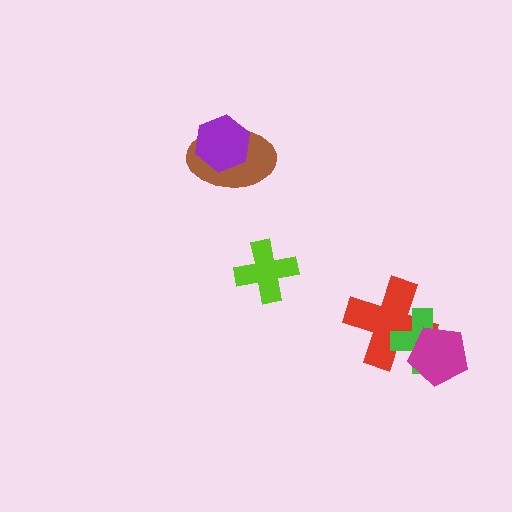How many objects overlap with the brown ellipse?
1 object overlaps with the brown ellipse.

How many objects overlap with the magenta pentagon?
2 objects overlap with the magenta pentagon.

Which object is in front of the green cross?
The magenta pentagon is in front of the green cross.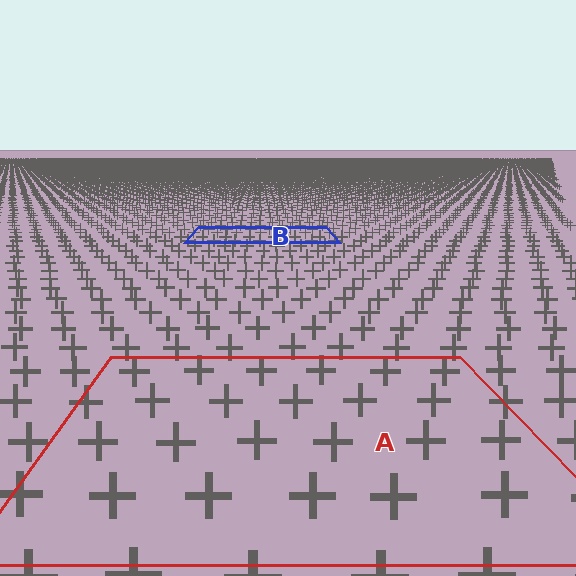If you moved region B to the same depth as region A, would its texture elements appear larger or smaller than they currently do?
They would appear larger. At a closer depth, the same texture elements are projected at a bigger on-screen size.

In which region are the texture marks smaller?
The texture marks are smaller in region B, because it is farther away.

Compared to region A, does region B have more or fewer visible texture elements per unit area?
Region B has more texture elements per unit area — they are packed more densely because it is farther away.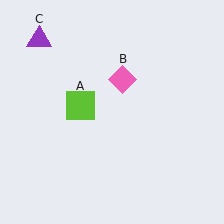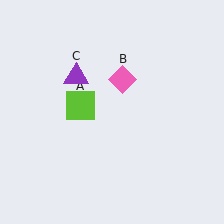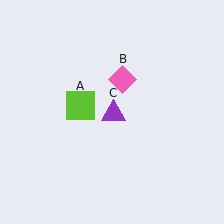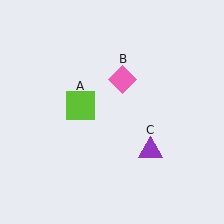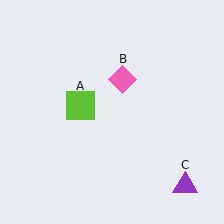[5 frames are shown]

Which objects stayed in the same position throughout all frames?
Lime square (object A) and pink diamond (object B) remained stationary.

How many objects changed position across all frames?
1 object changed position: purple triangle (object C).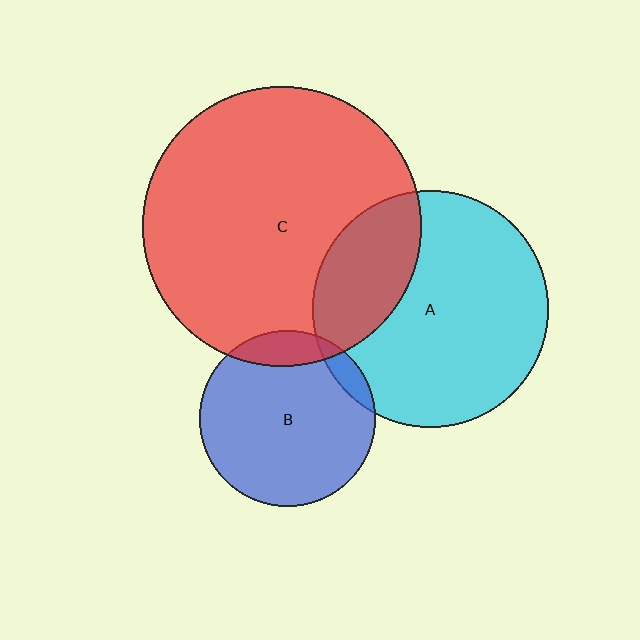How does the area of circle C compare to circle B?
Approximately 2.5 times.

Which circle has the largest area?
Circle C (red).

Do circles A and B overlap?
Yes.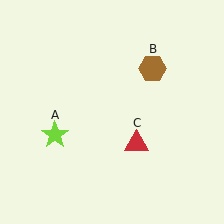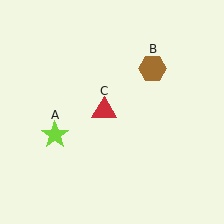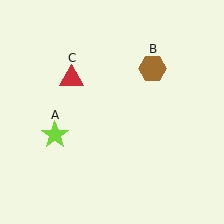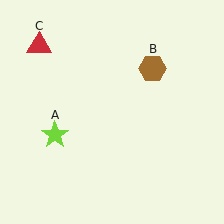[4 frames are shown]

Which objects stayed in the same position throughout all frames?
Lime star (object A) and brown hexagon (object B) remained stationary.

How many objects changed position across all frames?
1 object changed position: red triangle (object C).